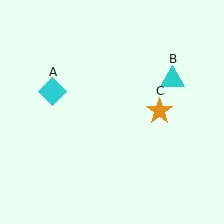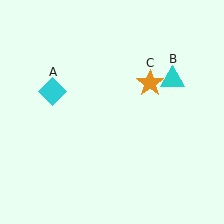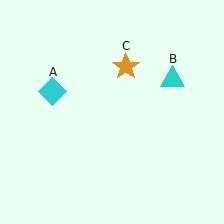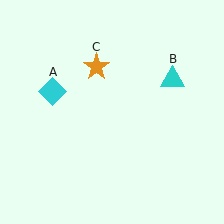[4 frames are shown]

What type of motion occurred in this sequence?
The orange star (object C) rotated counterclockwise around the center of the scene.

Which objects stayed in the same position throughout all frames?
Cyan diamond (object A) and cyan triangle (object B) remained stationary.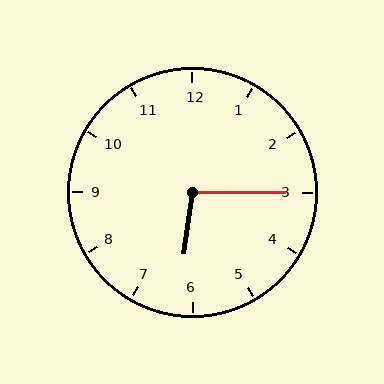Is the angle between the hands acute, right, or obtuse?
It is obtuse.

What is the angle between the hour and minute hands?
Approximately 98 degrees.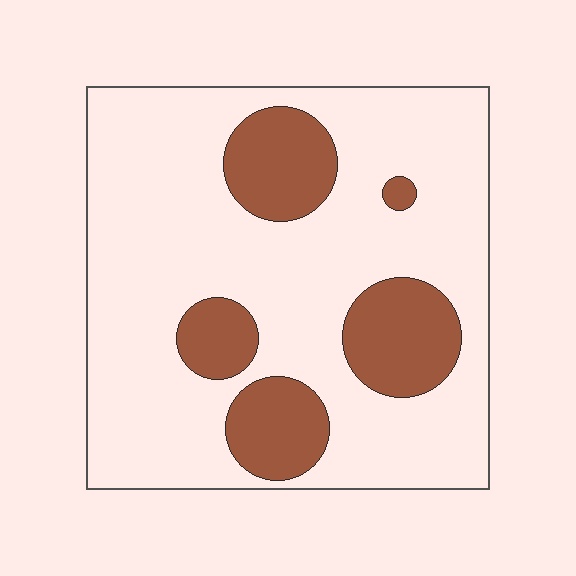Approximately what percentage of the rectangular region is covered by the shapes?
Approximately 25%.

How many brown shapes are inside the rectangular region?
5.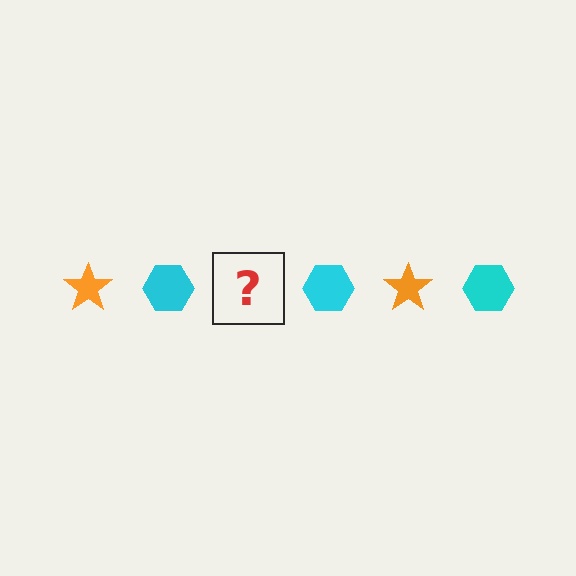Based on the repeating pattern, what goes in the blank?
The blank should be an orange star.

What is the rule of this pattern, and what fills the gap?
The rule is that the pattern alternates between orange star and cyan hexagon. The gap should be filled with an orange star.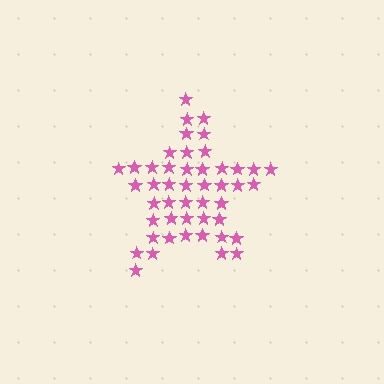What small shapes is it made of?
It is made of small stars.